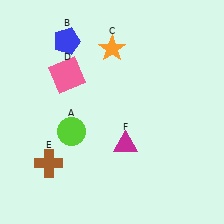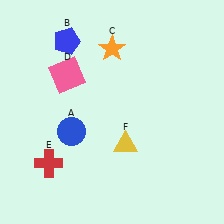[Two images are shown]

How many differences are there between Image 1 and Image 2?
There are 3 differences between the two images.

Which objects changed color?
A changed from lime to blue. E changed from brown to red. F changed from magenta to yellow.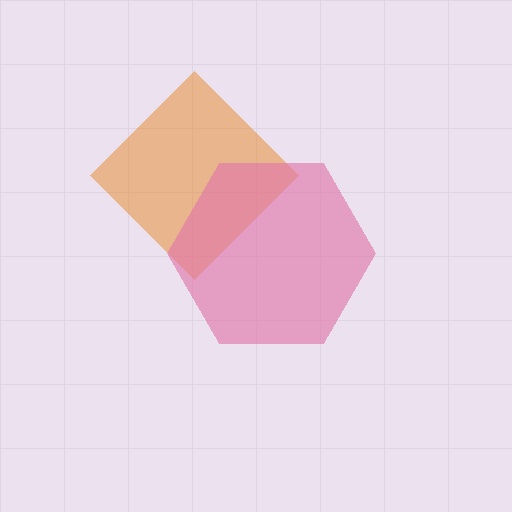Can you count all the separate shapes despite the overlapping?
Yes, there are 2 separate shapes.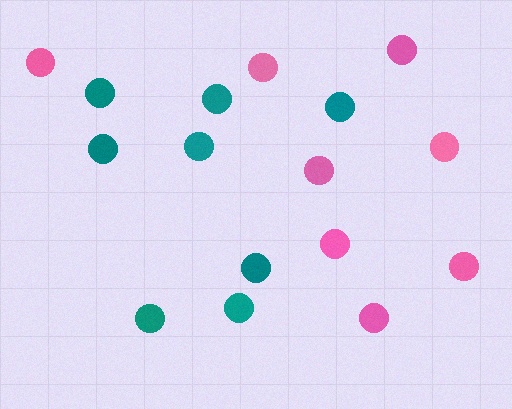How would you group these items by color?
There are 2 groups: one group of pink circles (8) and one group of teal circles (8).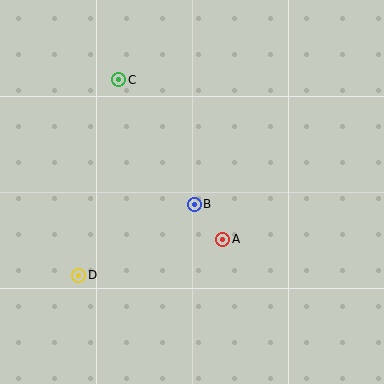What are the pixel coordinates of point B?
Point B is at (194, 204).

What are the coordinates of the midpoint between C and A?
The midpoint between C and A is at (171, 160).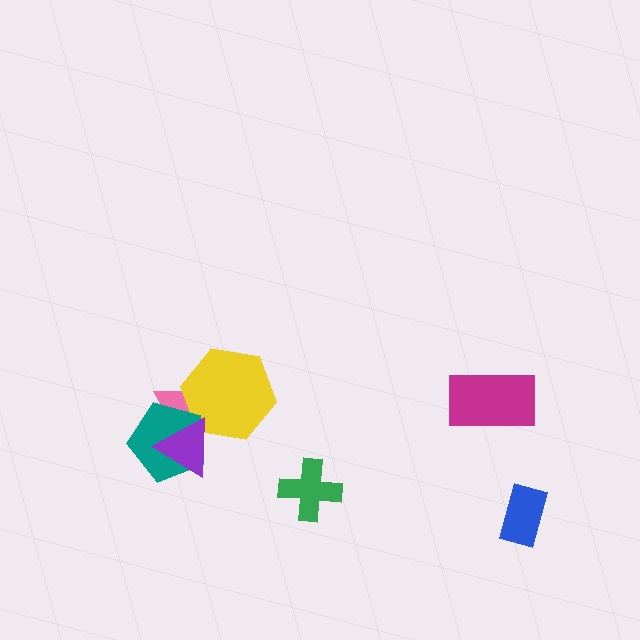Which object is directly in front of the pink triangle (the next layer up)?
The yellow hexagon is directly in front of the pink triangle.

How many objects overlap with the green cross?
0 objects overlap with the green cross.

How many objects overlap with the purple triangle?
3 objects overlap with the purple triangle.